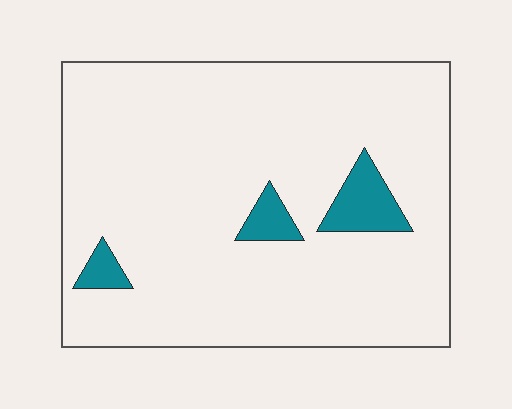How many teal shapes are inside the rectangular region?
3.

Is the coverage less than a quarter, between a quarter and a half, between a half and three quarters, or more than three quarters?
Less than a quarter.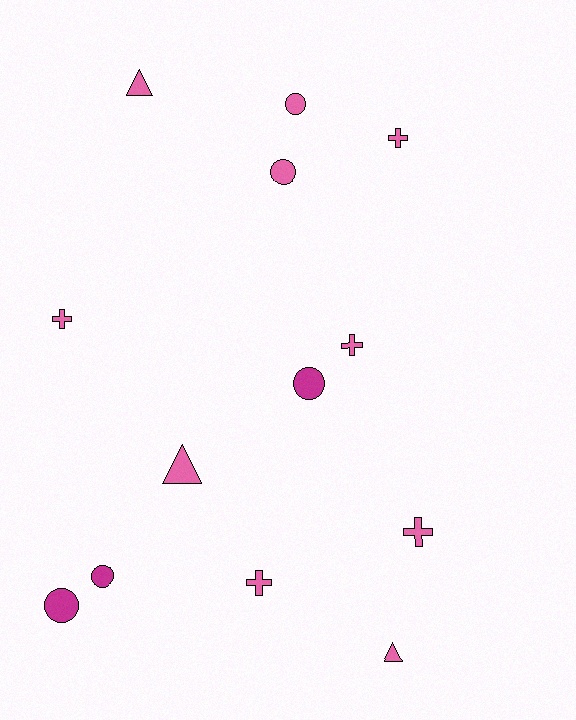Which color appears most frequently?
Pink, with 10 objects.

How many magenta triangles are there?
There are no magenta triangles.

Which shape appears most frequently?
Cross, with 5 objects.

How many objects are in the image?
There are 13 objects.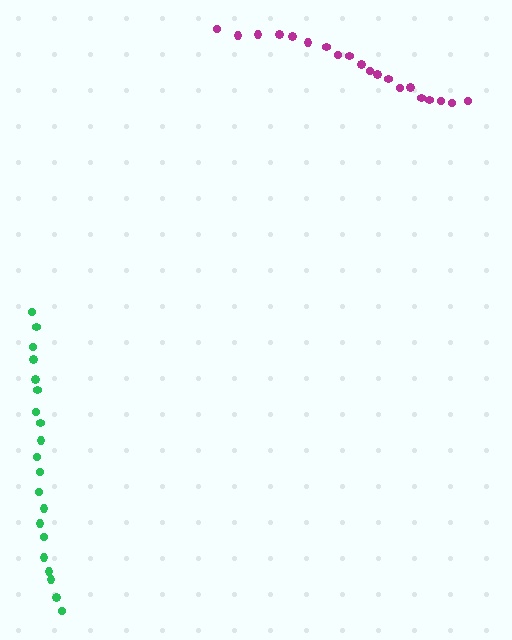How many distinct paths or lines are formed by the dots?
There are 2 distinct paths.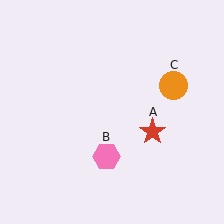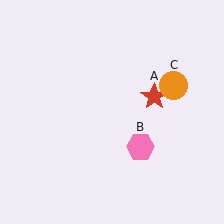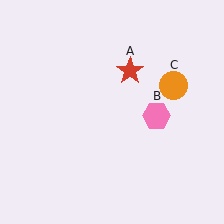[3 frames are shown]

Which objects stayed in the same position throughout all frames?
Orange circle (object C) remained stationary.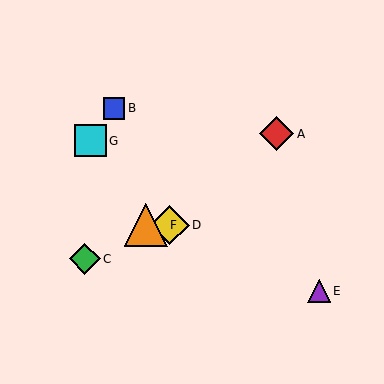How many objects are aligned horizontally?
2 objects (D, F) are aligned horizontally.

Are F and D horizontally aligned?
Yes, both are at y≈225.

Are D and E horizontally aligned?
No, D is at y≈225 and E is at y≈291.